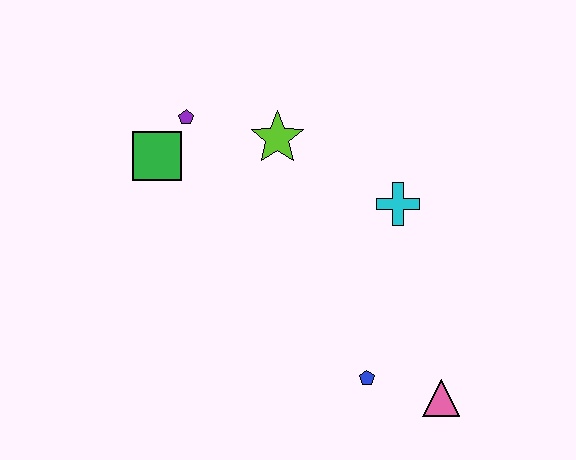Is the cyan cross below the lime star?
Yes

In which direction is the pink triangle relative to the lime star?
The pink triangle is below the lime star.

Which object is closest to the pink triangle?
The blue pentagon is closest to the pink triangle.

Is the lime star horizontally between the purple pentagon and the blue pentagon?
Yes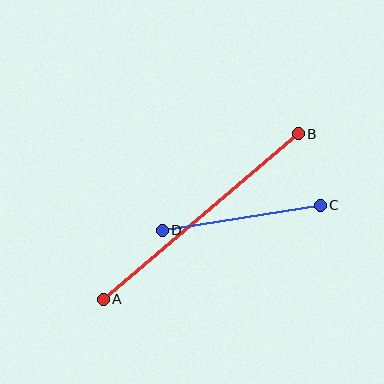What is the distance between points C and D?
The distance is approximately 160 pixels.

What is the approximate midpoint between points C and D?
The midpoint is at approximately (241, 218) pixels.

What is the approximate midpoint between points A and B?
The midpoint is at approximately (201, 216) pixels.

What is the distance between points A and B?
The distance is approximately 255 pixels.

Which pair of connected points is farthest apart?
Points A and B are farthest apart.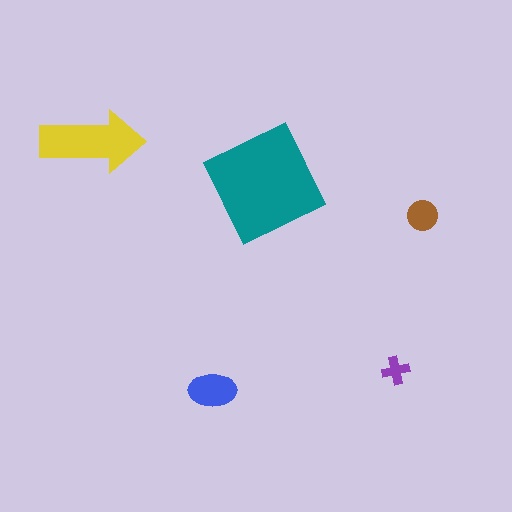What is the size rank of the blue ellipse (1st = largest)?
3rd.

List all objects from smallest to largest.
The purple cross, the brown circle, the blue ellipse, the yellow arrow, the teal square.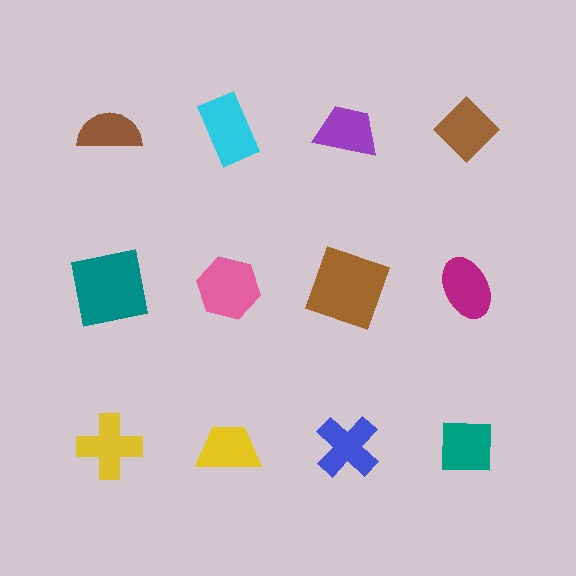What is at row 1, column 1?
A brown semicircle.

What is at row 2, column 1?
A teal square.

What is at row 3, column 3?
A blue cross.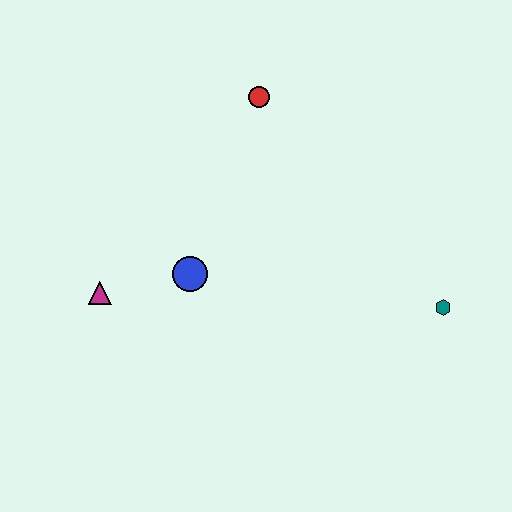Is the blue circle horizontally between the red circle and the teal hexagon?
No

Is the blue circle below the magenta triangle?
No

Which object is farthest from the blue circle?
The teal hexagon is farthest from the blue circle.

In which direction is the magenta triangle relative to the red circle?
The magenta triangle is below the red circle.